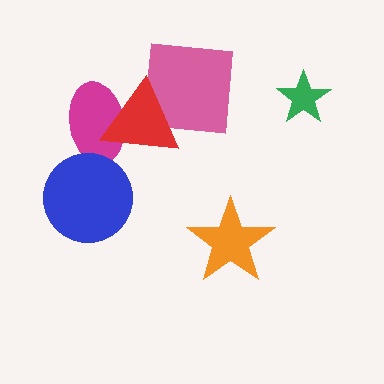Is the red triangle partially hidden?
No, no other shape covers it.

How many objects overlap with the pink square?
1 object overlaps with the pink square.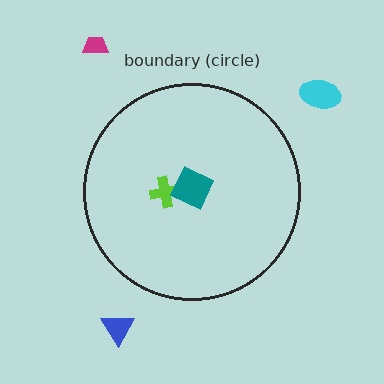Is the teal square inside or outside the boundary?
Inside.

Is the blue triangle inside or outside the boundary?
Outside.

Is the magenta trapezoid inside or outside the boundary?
Outside.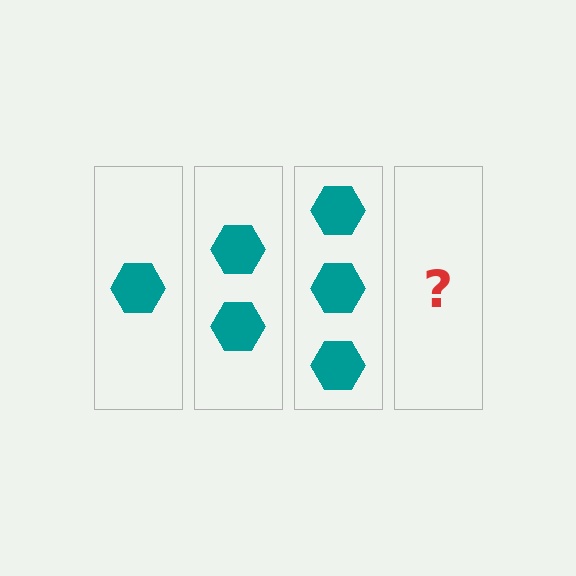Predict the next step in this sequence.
The next step is 4 hexagons.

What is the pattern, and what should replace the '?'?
The pattern is that each step adds one more hexagon. The '?' should be 4 hexagons.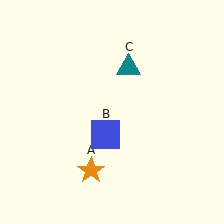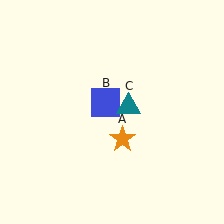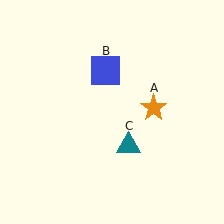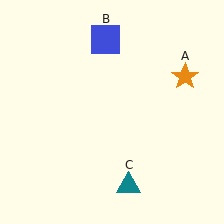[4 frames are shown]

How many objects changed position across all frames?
3 objects changed position: orange star (object A), blue square (object B), teal triangle (object C).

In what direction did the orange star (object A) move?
The orange star (object A) moved up and to the right.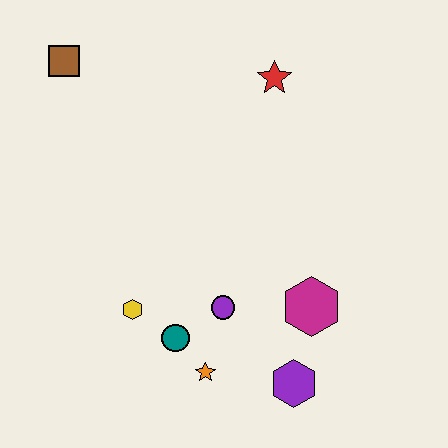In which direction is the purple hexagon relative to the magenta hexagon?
The purple hexagon is below the magenta hexagon.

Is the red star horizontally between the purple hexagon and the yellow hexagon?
Yes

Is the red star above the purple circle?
Yes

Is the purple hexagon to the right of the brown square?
Yes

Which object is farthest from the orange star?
The brown square is farthest from the orange star.